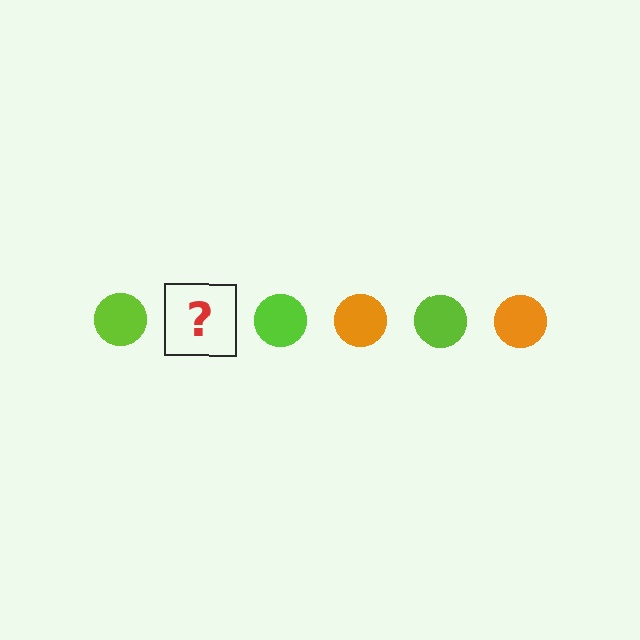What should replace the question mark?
The question mark should be replaced with an orange circle.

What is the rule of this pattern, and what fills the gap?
The rule is that the pattern cycles through lime, orange circles. The gap should be filled with an orange circle.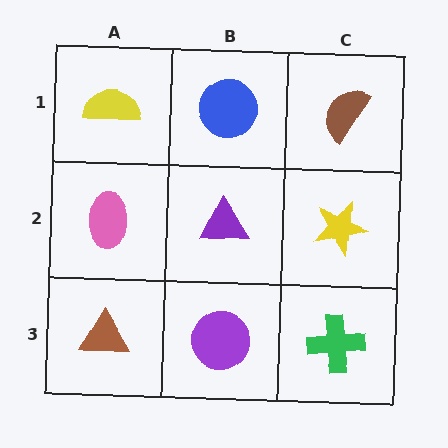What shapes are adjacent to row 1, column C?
A yellow star (row 2, column C), a blue circle (row 1, column B).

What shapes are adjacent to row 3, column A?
A pink ellipse (row 2, column A), a purple circle (row 3, column B).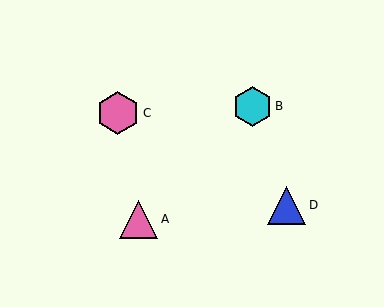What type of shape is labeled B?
Shape B is a cyan hexagon.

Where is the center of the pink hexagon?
The center of the pink hexagon is at (118, 113).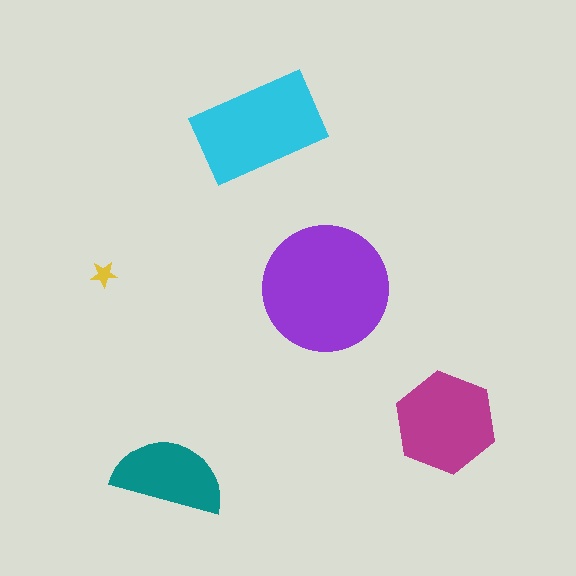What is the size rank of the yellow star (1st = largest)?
5th.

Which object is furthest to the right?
The magenta hexagon is rightmost.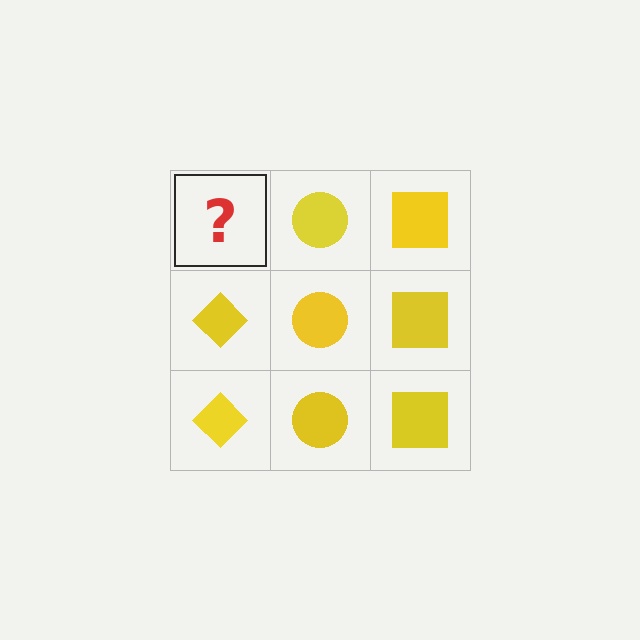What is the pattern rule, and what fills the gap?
The rule is that each column has a consistent shape. The gap should be filled with a yellow diamond.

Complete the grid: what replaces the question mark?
The question mark should be replaced with a yellow diamond.